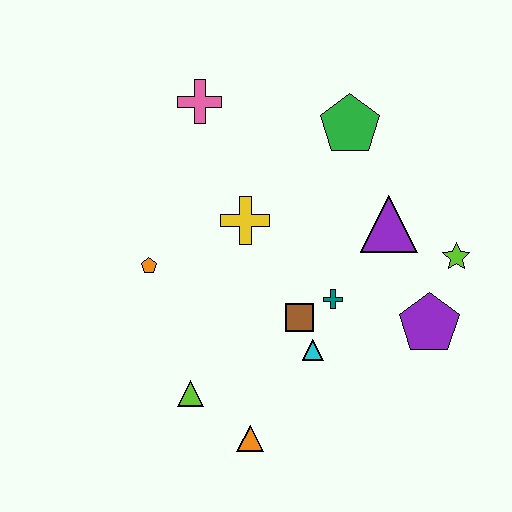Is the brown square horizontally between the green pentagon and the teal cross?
No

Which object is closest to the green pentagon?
The purple triangle is closest to the green pentagon.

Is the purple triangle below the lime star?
No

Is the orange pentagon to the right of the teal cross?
No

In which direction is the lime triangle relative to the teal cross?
The lime triangle is to the left of the teal cross.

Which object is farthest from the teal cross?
The pink cross is farthest from the teal cross.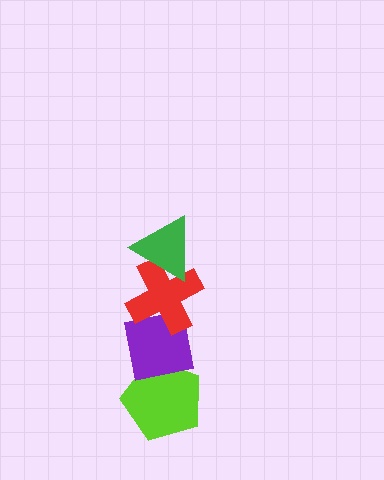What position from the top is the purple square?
The purple square is 3rd from the top.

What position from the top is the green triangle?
The green triangle is 1st from the top.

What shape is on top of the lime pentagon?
The purple square is on top of the lime pentagon.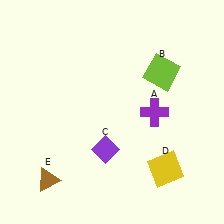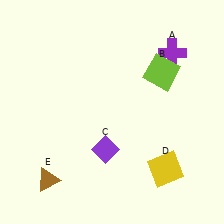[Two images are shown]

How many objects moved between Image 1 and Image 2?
1 object moved between the two images.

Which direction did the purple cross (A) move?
The purple cross (A) moved up.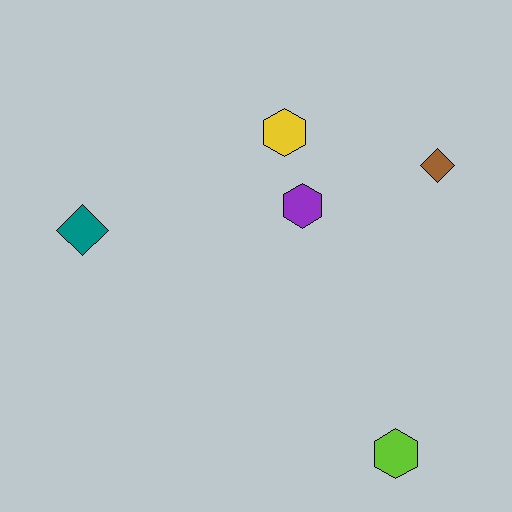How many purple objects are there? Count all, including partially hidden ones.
There is 1 purple object.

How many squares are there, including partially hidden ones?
There are no squares.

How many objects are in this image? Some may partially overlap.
There are 5 objects.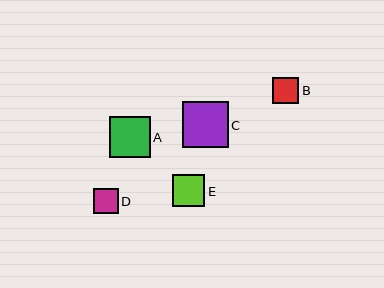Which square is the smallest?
Square D is the smallest with a size of approximately 25 pixels.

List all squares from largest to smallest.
From largest to smallest: C, A, E, B, D.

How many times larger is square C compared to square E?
Square C is approximately 1.4 times the size of square E.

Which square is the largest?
Square C is the largest with a size of approximately 45 pixels.